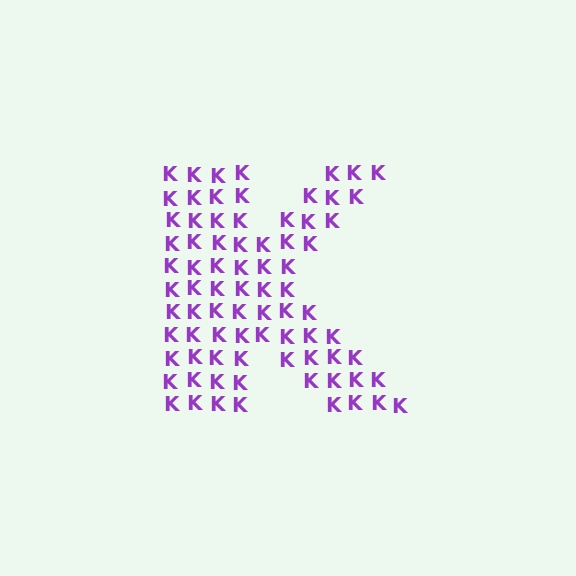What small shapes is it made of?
It is made of small letter K's.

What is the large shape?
The large shape is the letter K.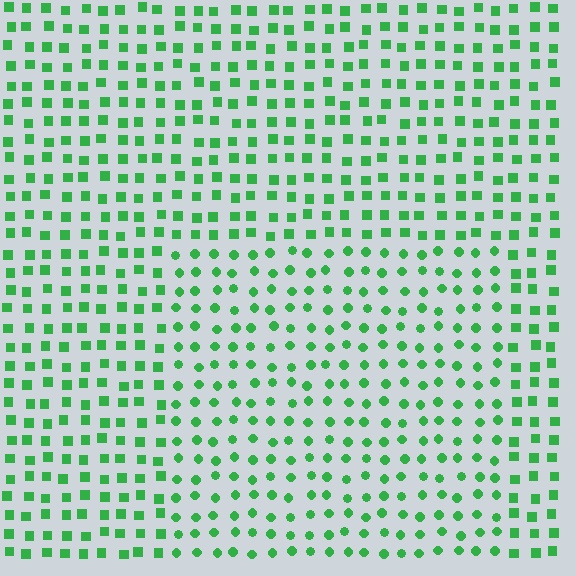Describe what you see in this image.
The image is filled with small green elements arranged in a uniform grid. A rectangle-shaped region contains circles, while the surrounding area contains squares. The boundary is defined purely by the change in element shape.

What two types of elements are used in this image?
The image uses circles inside the rectangle region and squares outside it.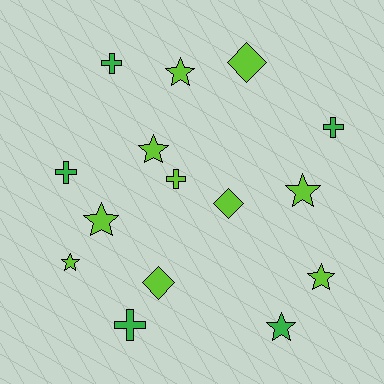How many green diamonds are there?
There are no green diamonds.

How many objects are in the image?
There are 15 objects.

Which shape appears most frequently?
Star, with 7 objects.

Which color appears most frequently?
Lime, with 10 objects.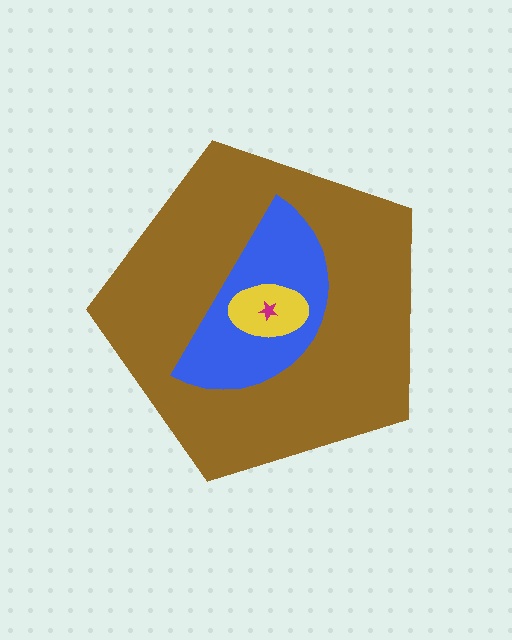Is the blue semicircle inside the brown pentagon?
Yes.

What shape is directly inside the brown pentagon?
The blue semicircle.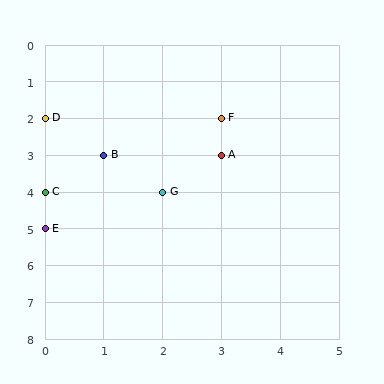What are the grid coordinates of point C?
Point C is at grid coordinates (0, 4).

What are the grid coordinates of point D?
Point D is at grid coordinates (0, 2).